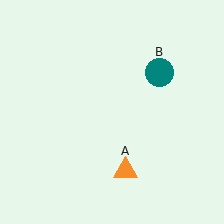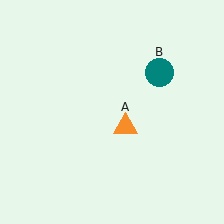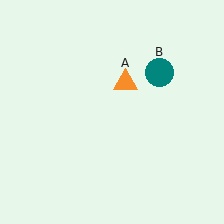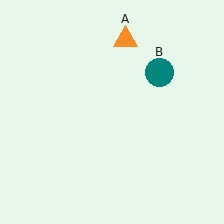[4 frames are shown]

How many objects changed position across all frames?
1 object changed position: orange triangle (object A).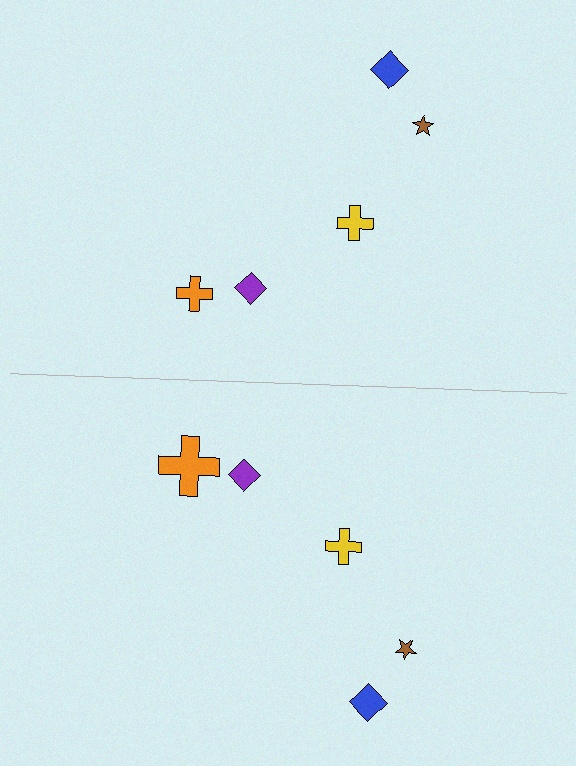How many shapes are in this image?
There are 10 shapes in this image.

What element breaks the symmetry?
The orange cross on the bottom side has a different size than its mirror counterpart.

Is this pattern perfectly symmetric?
No, the pattern is not perfectly symmetric. The orange cross on the bottom side has a different size than its mirror counterpart.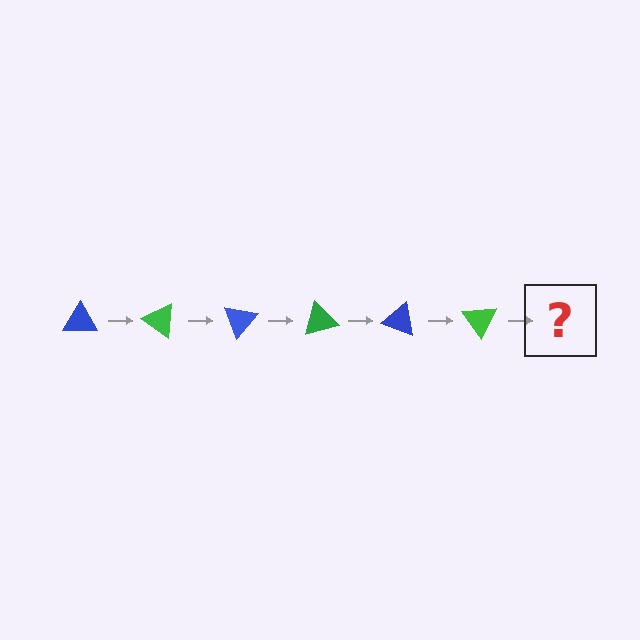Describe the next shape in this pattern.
It should be a blue triangle, rotated 210 degrees from the start.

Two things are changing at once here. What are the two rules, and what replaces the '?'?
The two rules are that it rotates 35 degrees each step and the color cycles through blue and green. The '?' should be a blue triangle, rotated 210 degrees from the start.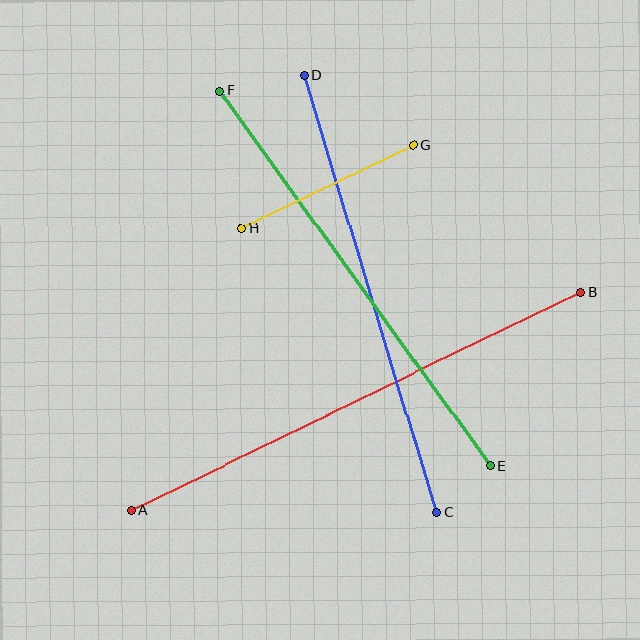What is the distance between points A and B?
The distance is approximately 500 pixels.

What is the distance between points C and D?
The distance is approximately 457 pixels.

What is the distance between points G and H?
The distance is approximately 191 pixels.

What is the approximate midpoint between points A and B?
The midpoint is at approximately (356, 401) pixels.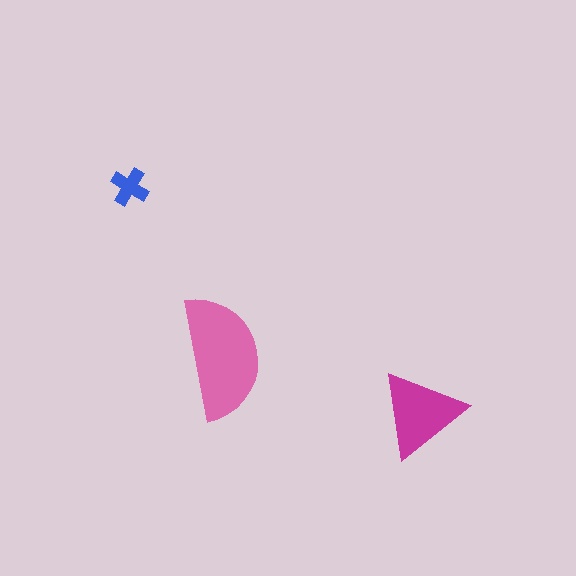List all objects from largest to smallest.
The pink semicircle, the magenta triangle, the blue cross.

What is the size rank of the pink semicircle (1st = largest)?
1st.